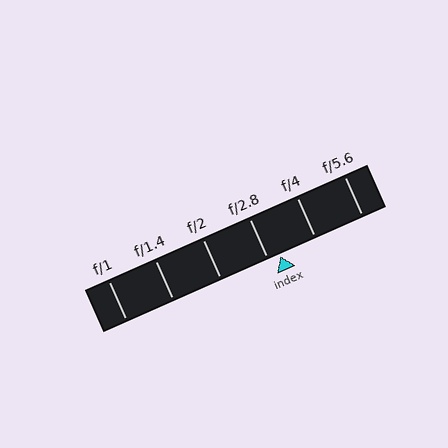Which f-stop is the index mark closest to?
The index mark is closest to f/2.8.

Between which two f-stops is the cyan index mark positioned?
The index mark is between f/2.8 and f/4.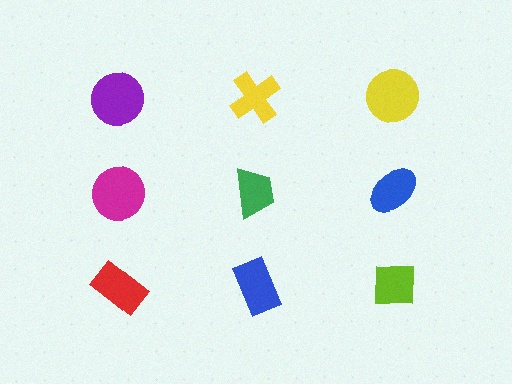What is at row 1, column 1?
A purple circle.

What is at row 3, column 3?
A lime square.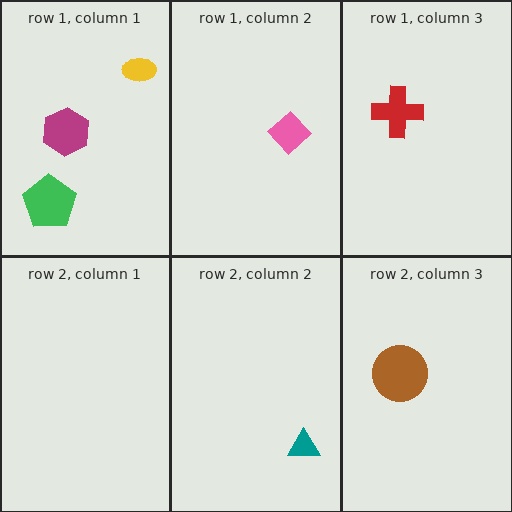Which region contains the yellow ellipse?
The row 1, column 1 region.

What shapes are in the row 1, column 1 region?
The green pentagon, the yellow ellipse, the magenta hexagon.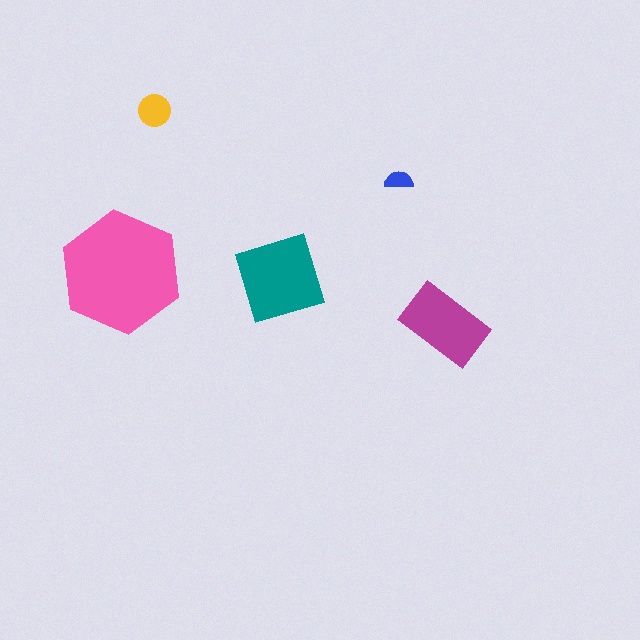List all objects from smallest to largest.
The blue semicircle, the yellow circle, the magenta rectangle, the teal diamond, the pink hexagon.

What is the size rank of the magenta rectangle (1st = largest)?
3rd.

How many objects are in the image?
There are 5 objects in the image.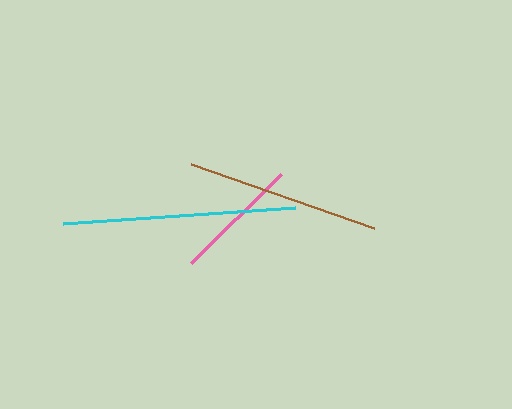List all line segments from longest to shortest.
From longest to shortest: cyan, brown, pink.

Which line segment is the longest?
The cyan line is the longest at approximately 233 pixels.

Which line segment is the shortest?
The pink line is the shortest at approximately 126 pixels.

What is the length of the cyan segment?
The cyan segment is approximately 233 pixels long.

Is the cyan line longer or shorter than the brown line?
The cyan line is longer than the brown line.